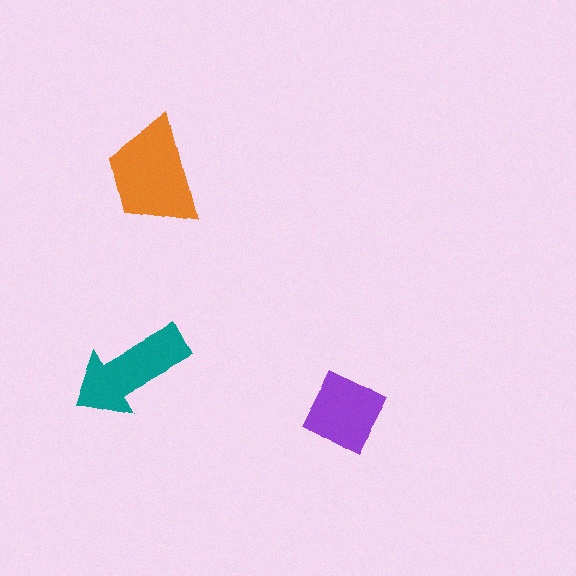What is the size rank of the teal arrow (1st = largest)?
2nd.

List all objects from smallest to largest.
The purple square, the teal arrow, the orange trapezoid.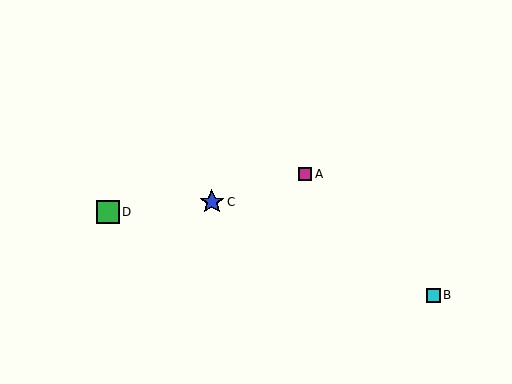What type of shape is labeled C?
Shape C is a blue star.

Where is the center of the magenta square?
The center of the magenta square is at (305, 174).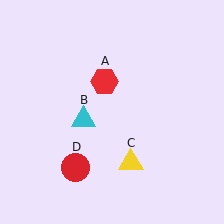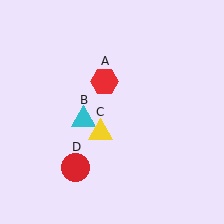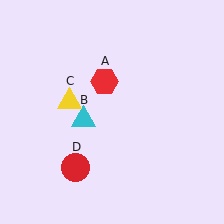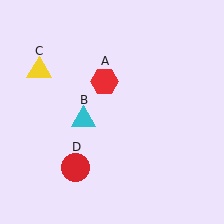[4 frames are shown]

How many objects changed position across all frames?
1 object changed position: yellow triangle (object C).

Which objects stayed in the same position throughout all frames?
Red hexagon (object A) and cyan triangle (object B) and red circle (object D) remained stationary.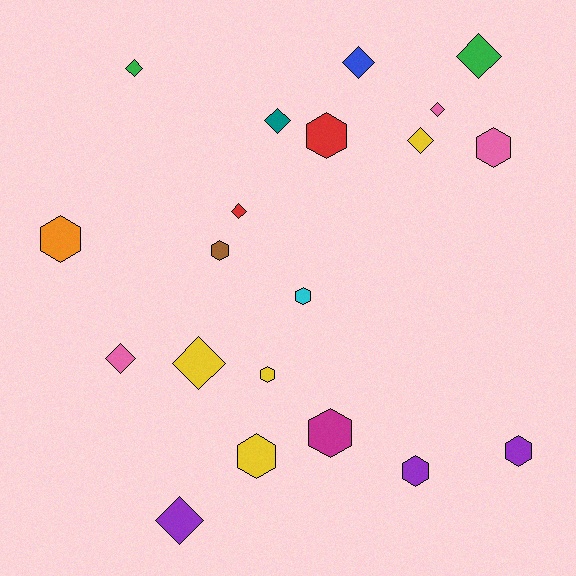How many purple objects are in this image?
There are 3 purple objects.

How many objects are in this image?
There are 20 objects.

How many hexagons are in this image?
There are 10 hexagons.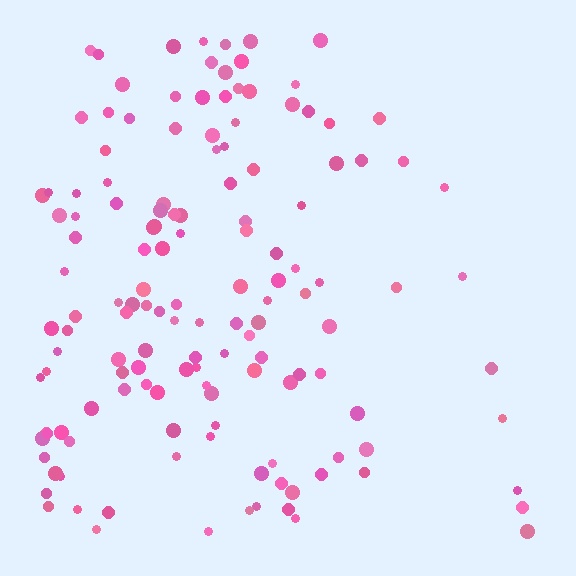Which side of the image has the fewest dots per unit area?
The right.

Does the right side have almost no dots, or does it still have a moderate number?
Still a moderate number, just noticeably fewer than the left.